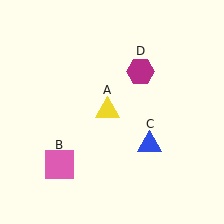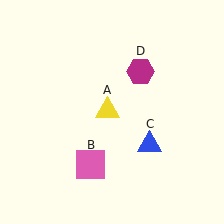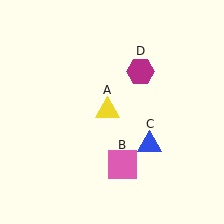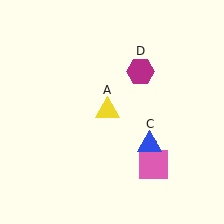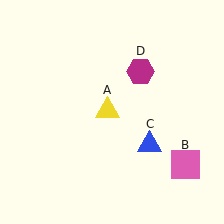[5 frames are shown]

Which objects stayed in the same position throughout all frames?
Yellow triangle (object A) and blue triangle (object C) and magenta hexagon (object D) remained stationary.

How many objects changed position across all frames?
1 object changed position: pink square (object B).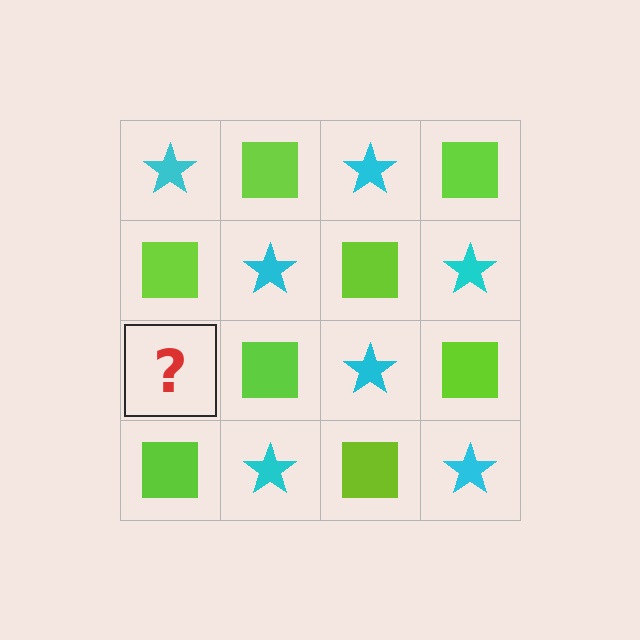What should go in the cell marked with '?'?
The missing cell should contain a cyan star.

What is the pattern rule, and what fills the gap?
The rule is that it alternates cyan star and lime square in a checkerboard pattern. The gap should be filled with a cyan star.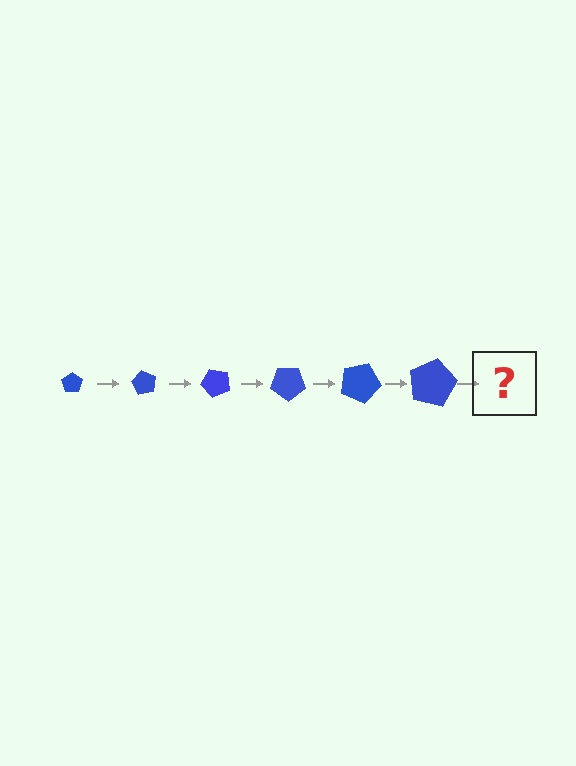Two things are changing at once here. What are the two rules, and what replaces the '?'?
The two rules are that the pentagon grows larger each step and it rotates 60 degrees each step. The '?' should be a pentagon, larger than the previous one and rotated 360 degrees from the start.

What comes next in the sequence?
The next element should be a pentagon, larger than the previous one and rotated 360 degrees from the start.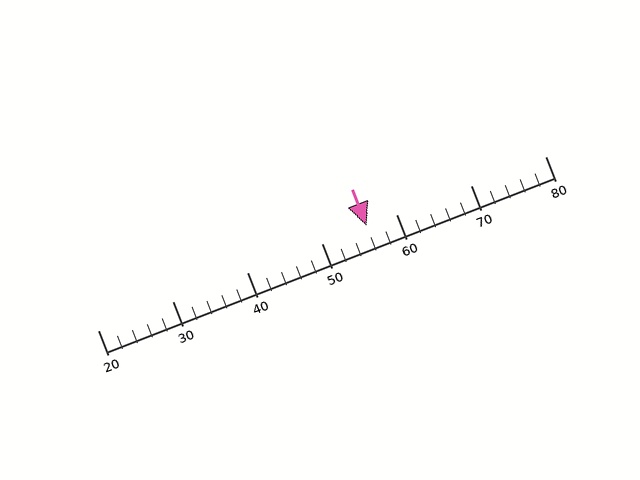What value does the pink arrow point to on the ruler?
The pink arrow points to approximately 56.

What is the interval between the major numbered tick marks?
The major tick marks are spaced 10 units apart.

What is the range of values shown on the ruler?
The ruler shows values from 20 to 80.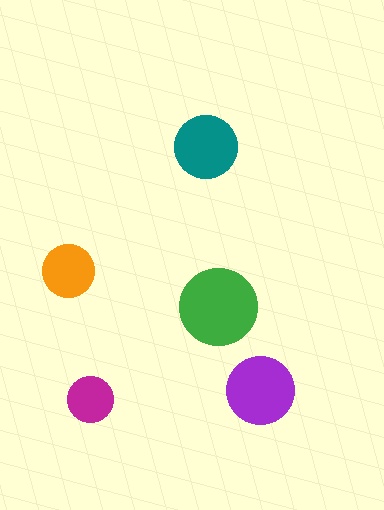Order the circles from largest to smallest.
the green one, the purple one, the teal one, the orange one, the magenta one.